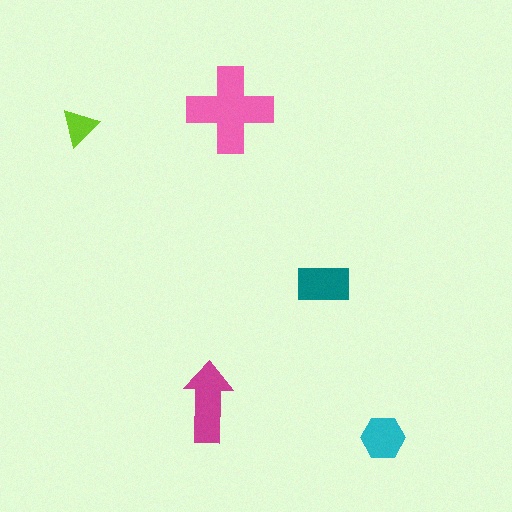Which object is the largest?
The pink cross.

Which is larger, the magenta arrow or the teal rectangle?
The magenta arrow.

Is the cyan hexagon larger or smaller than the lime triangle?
Larger.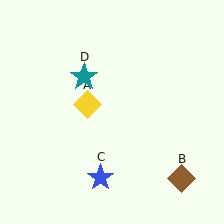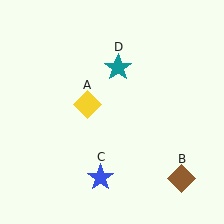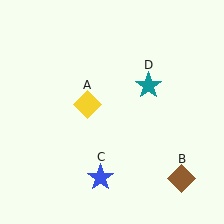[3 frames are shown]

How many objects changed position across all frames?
1 object changed position: teal star (object D).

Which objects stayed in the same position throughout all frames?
Yellow diamond (object A) and brown diamond (object B) and blue star (object C) remained stationary.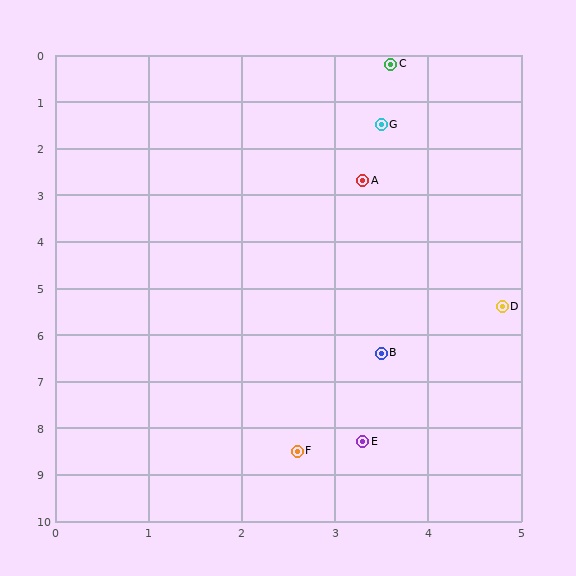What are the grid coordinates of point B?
Point B is at approximately (3.5, 6.4).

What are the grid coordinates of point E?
Point E is at approximately (3.3, 8.3).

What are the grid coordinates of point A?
Point A is at approximately (3.3, 2.7).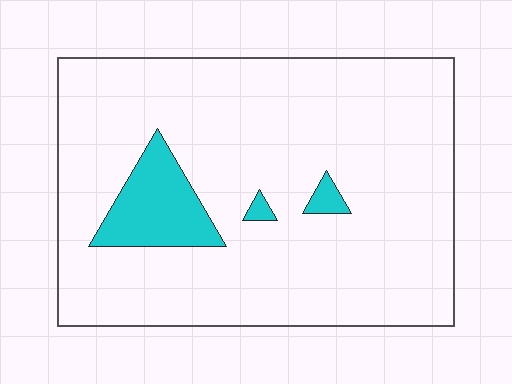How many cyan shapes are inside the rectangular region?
3.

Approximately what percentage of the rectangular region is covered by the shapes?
Approximately 10%.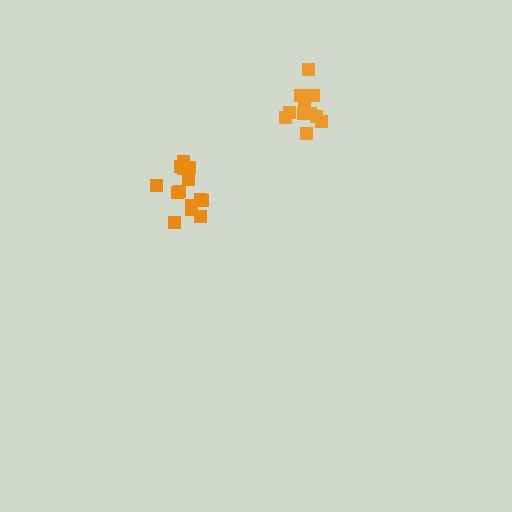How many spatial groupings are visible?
There are 2 spatial groupings.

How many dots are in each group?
Group 1: 11 dots, Group 2: 14 dots (25 total).